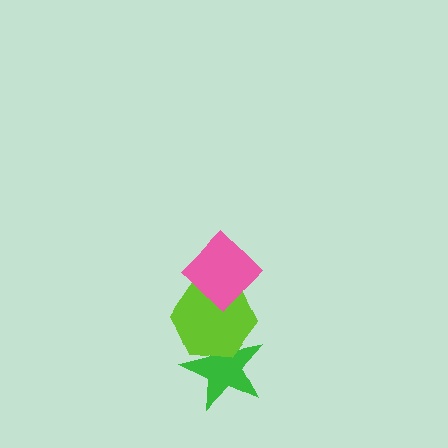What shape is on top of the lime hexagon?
The pink diamond is on top of the lime hexagon.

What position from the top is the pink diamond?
The pink diamond is 1st from the top.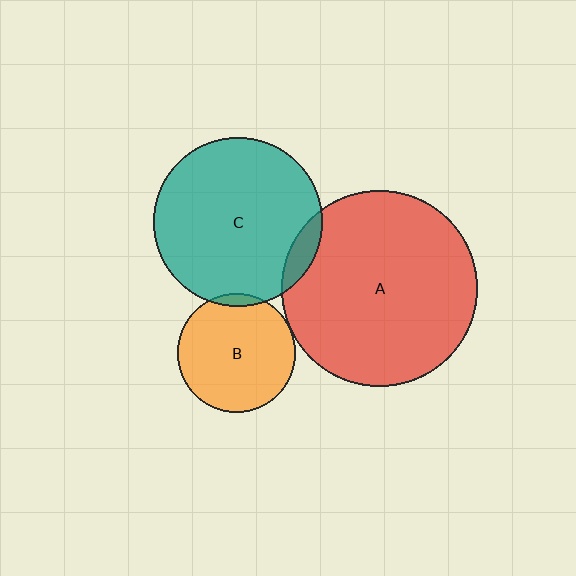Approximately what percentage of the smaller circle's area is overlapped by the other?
Approximately 5%.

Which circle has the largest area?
Circle A (red).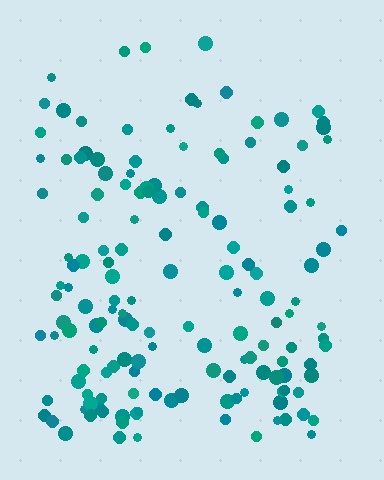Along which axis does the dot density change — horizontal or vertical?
Vertical.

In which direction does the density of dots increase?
From top to bottom, with the bottom side densest.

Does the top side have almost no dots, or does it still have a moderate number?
Still a moderate number, just noticeably fewer than the bottom.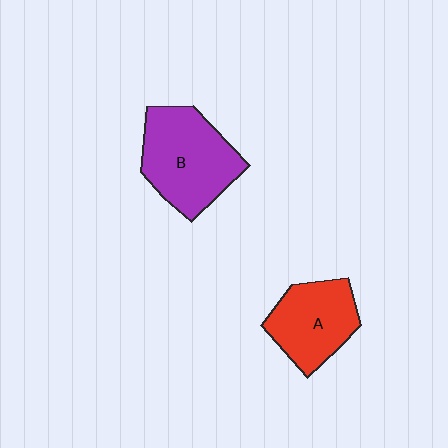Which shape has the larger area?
Shape B (purple).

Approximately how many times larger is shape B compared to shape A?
Approximately 1.3 times.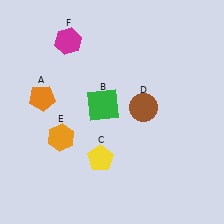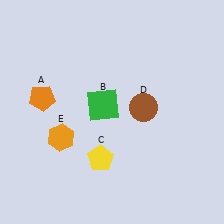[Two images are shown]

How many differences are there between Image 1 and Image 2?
There is 1 difference between the two images.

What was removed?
The magenta hexagon (F) was removed in Image 2.